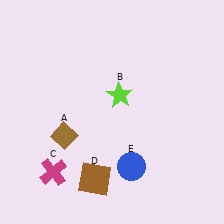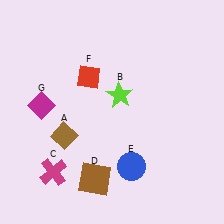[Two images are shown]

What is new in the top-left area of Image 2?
A red diamond (F) was added in the top-left area of Image 2.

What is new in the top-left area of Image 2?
A magenta diamond (G) was added in the top-left area of Image 2.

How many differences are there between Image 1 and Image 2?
There are 2 differences between the two images.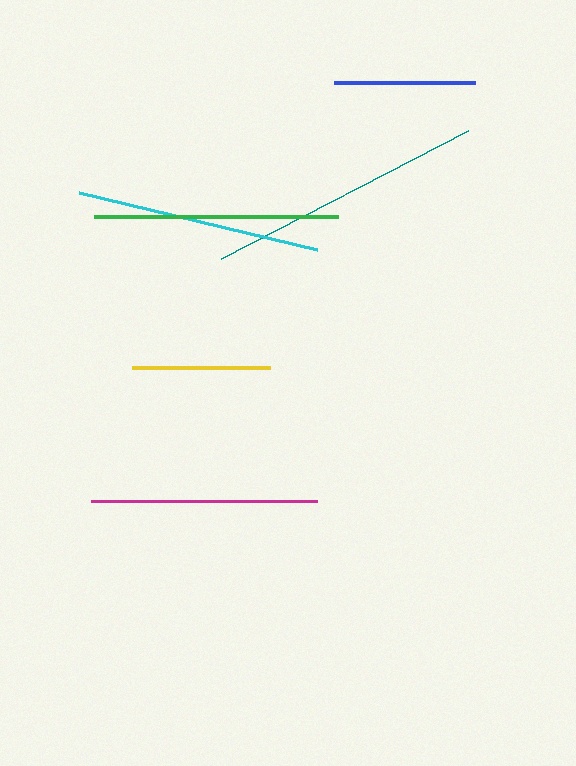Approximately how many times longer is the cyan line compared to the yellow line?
The cyan line is approximately 1.8 times the length of the yellow line.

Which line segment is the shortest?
The yellow line is the shortest at approximately 138 pixels.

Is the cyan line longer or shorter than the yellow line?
The cyan line is longer than the yellow line.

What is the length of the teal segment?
The teal segment is approximately 278 pixels long.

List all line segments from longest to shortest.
From longest to shortest: teal, cyan, green, magenta, blue, yellow.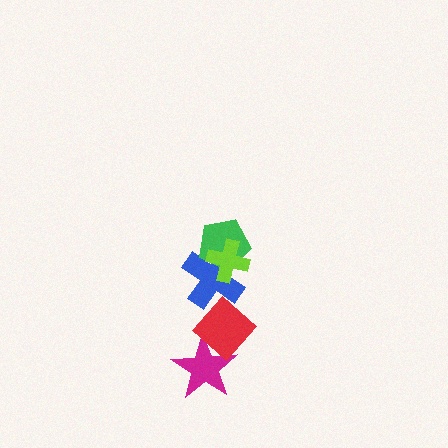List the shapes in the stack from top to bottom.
From top to bottom: the lime cross, the green pentagon, the blue cross, the red diamond, the magenta star.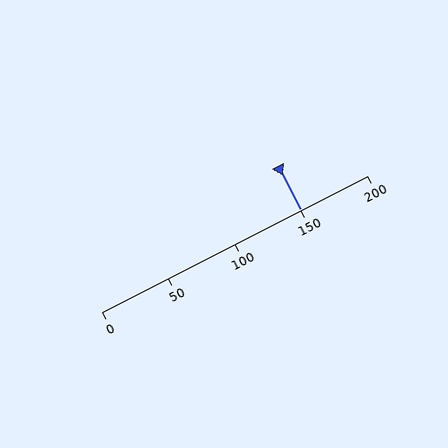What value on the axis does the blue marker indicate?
The marker indicates approximately 150.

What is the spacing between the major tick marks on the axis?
The major ticks are spaced 50 apart.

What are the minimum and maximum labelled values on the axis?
The axis runs from 0 to 200.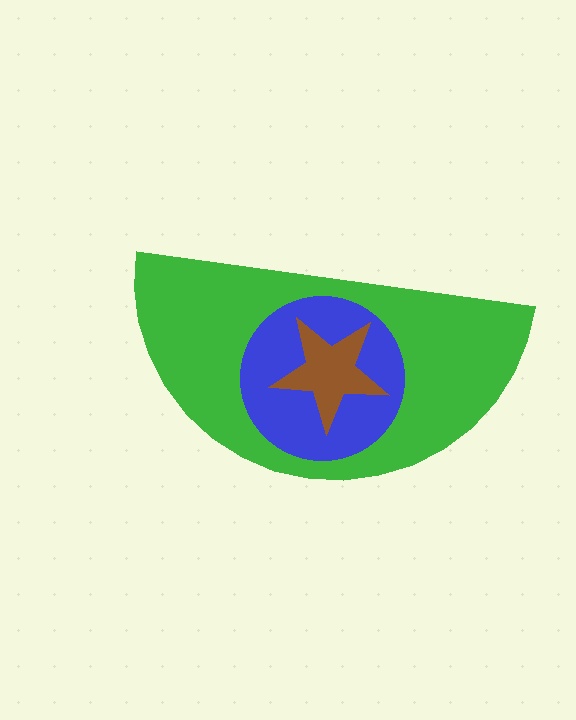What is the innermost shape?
The brown star.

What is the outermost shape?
The green semicircle.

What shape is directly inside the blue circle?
The brown star.